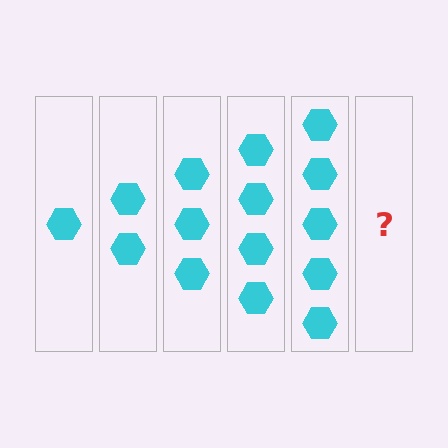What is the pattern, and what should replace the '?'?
The pattern is that each step adds one more hexagon. The '?' should be 6 hexagons.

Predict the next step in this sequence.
The next step is 6 hexagons.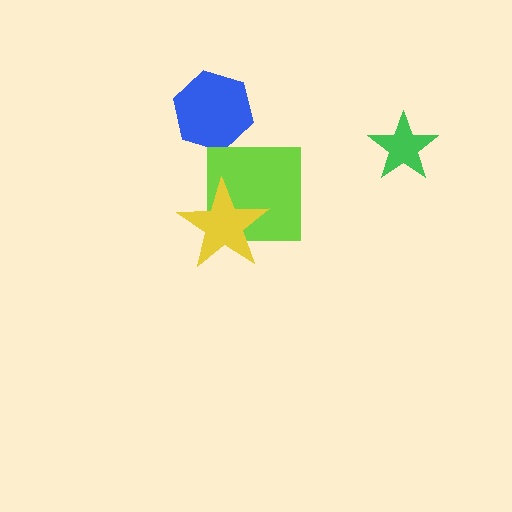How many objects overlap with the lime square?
1 object overlaps with the lime square.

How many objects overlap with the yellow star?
1 object overlaps with the yellow star.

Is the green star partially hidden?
No, no other shape covers it.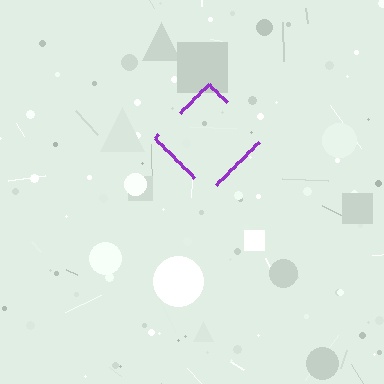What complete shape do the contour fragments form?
The contour fragments form a diamond.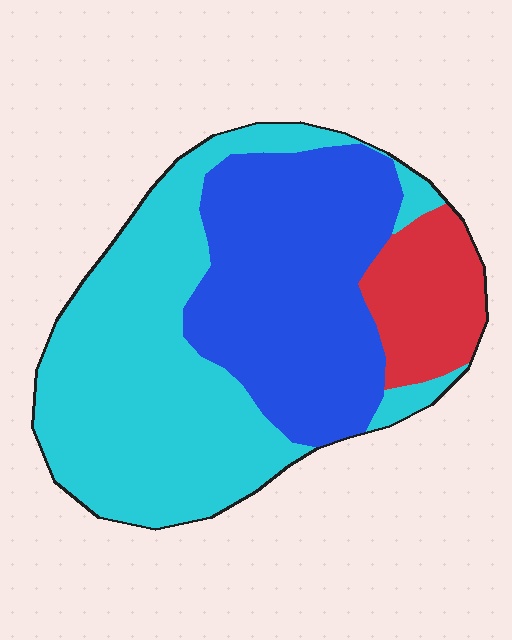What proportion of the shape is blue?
Blue takes up about three eighths (3/8) of the shape.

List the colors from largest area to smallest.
From largest to smallest: cyan, blue, red.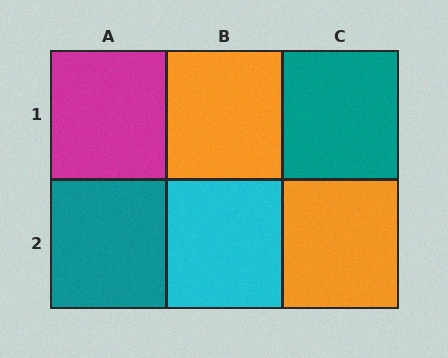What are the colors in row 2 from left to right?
Teal, cyan, orange.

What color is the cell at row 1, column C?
Teal.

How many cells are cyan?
1 cell is cyan.